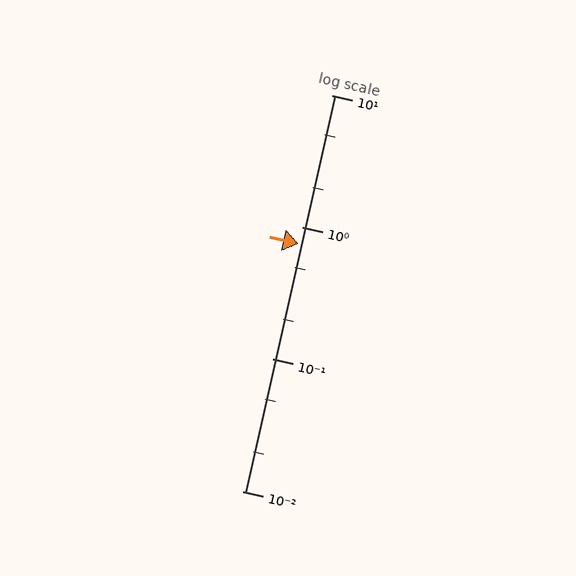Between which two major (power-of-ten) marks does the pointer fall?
The pointer is between 0.1 and 1.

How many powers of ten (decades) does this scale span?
The scale spans 3 decades, from 0.01 to 10.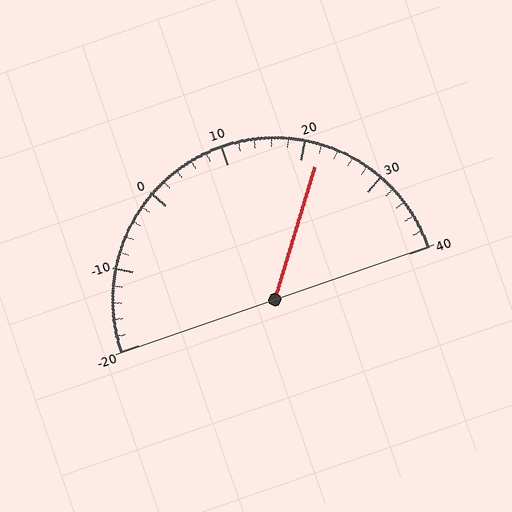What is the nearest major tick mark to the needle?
The nearest major tick mark is 20.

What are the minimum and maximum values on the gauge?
The gauge ranges from -20 to 40.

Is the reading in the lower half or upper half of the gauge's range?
The reading is in the upper half of the range (-20 to 40).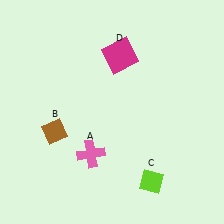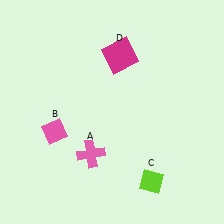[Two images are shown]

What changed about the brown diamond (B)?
In Image 1, B is brown. In Image 2, it changed to pink.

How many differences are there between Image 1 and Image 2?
There is 1 difference between the two images.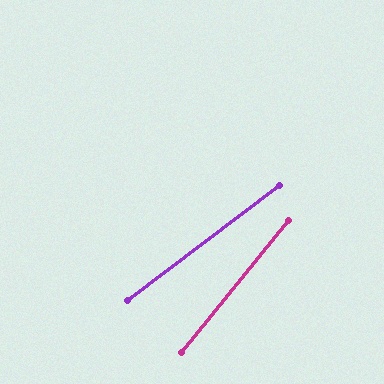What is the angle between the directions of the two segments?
Approximately 14 degrees.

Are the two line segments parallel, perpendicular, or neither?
Neither parallel nor perpendicular — they differ by about 14°.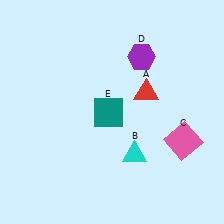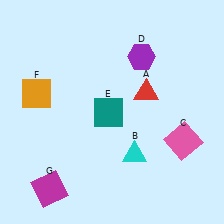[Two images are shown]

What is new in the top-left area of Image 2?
An orange square (F) was added in the top-left area of Image 2.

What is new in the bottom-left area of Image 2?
A magenta square (G) was added in the bottom-left area of Image 2.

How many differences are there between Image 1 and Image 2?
There are 2 differences between the two images.